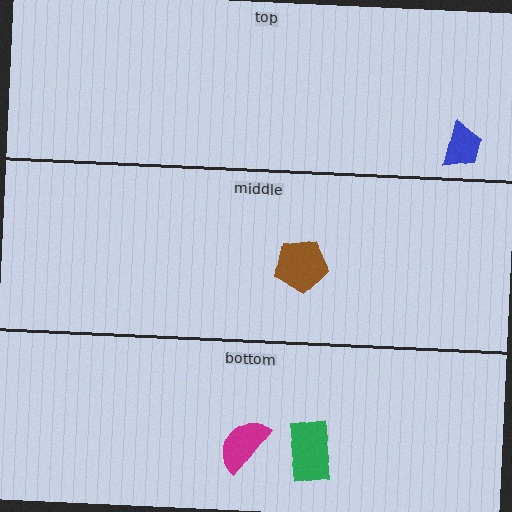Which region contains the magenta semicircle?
The bottom region.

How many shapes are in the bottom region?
2.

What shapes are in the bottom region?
The magenta semicircle, the green rectangle.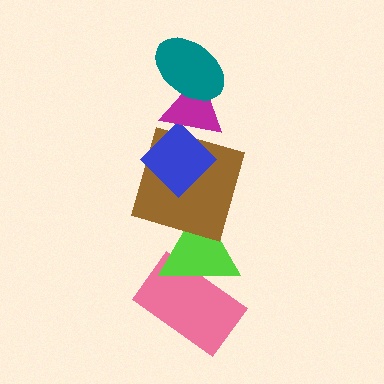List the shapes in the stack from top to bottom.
From top to bottom: the teal ellipse, the magenta triangle, the blue diamond, the brown square, the lime triangle, the pink rectangle.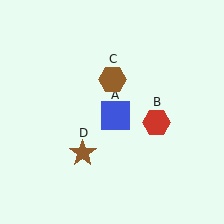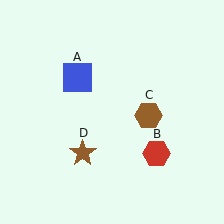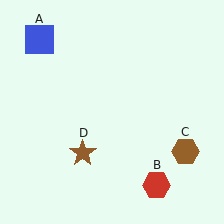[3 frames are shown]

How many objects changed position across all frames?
3 objects changed position: blue square (object A), red hexagon (object B), brown hexagon (object C).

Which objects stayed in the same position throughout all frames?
Brown star (object D) remained stationary.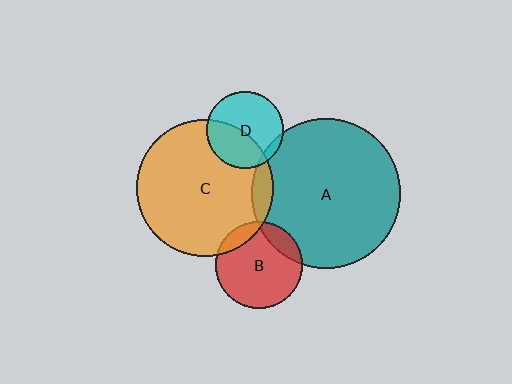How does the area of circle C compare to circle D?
Approximately 3.2 times.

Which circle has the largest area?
Circle A (teal).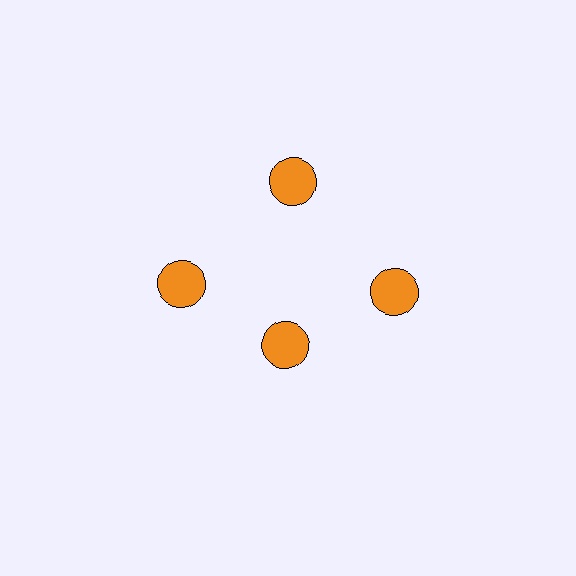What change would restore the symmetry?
The symmetry would be restored by moving it outward, back onto the ring so that all 4 circles sit at equal angles and equal distance from the center.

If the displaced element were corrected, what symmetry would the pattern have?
It would have 4-fold rotational symmetry — the pattern would map onto itself every 90 degrees.